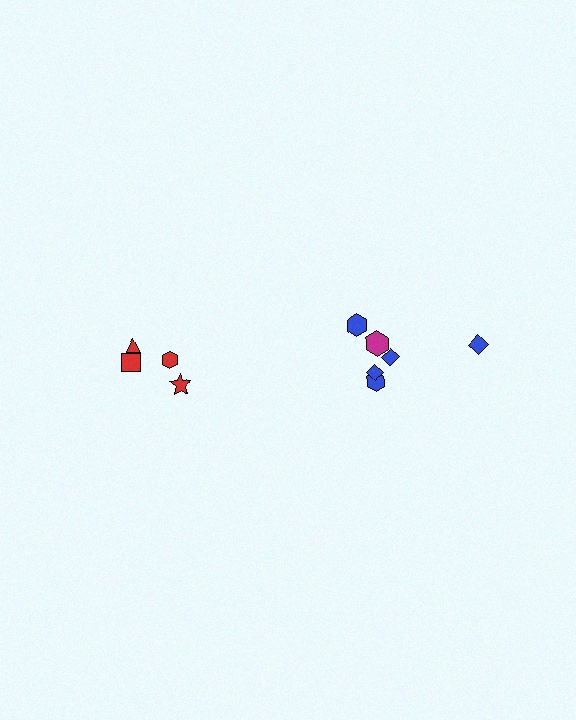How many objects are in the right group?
There are 6 objects.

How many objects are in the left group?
There are 4 objects.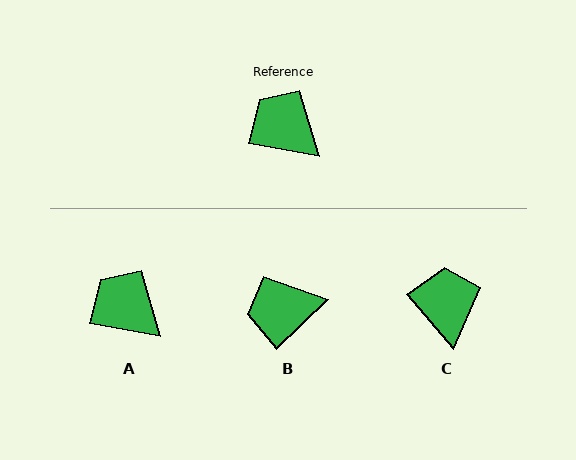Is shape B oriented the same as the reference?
No, it is off by about 54 degrees.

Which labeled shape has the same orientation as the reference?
A.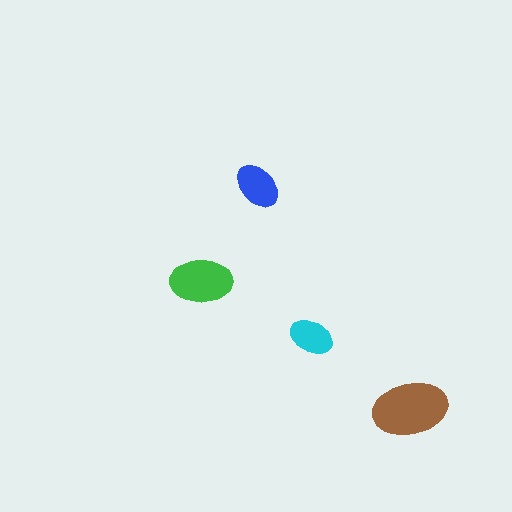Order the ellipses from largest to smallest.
the brown one, the green one, the blue one, the cyan one.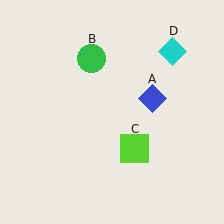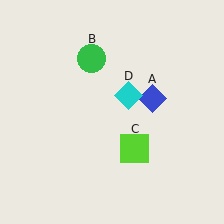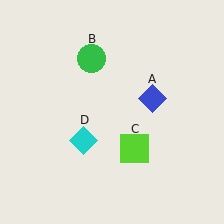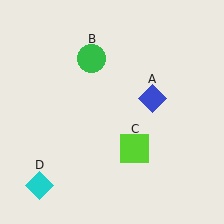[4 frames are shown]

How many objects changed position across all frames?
1 object changed position: cyan diamond (object D).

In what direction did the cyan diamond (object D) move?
The cyan diamond (object D) moved down and to the left.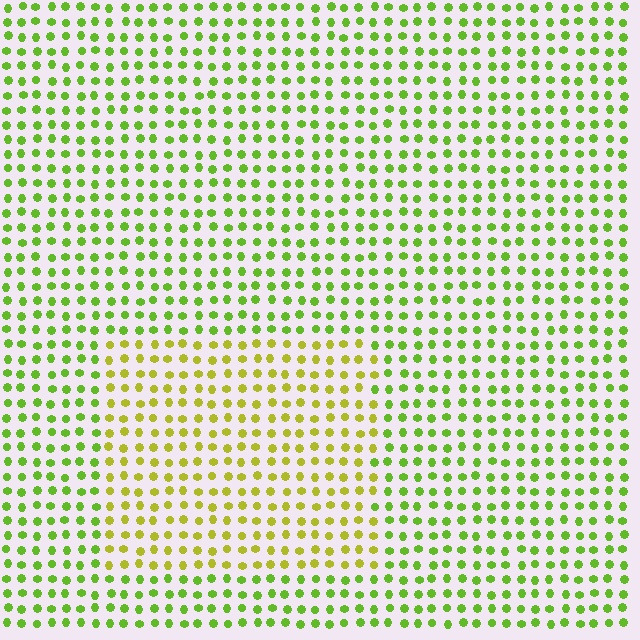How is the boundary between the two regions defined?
The boundary is defined purely by a slight shift in hue (about 32 degrees). Spacing, size, and orientation are identical on both sides.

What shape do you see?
I see a rectangle.